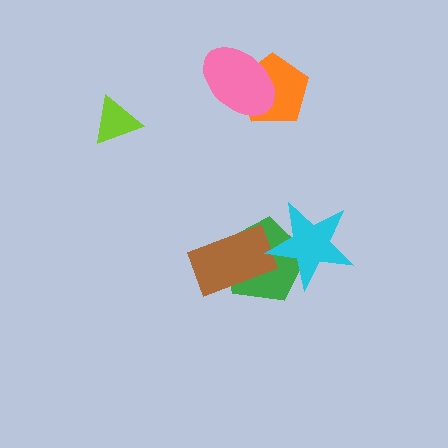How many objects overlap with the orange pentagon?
1 object overlaps with the orange pentagon.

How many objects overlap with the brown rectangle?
1 object overlaps with the brown rectangle.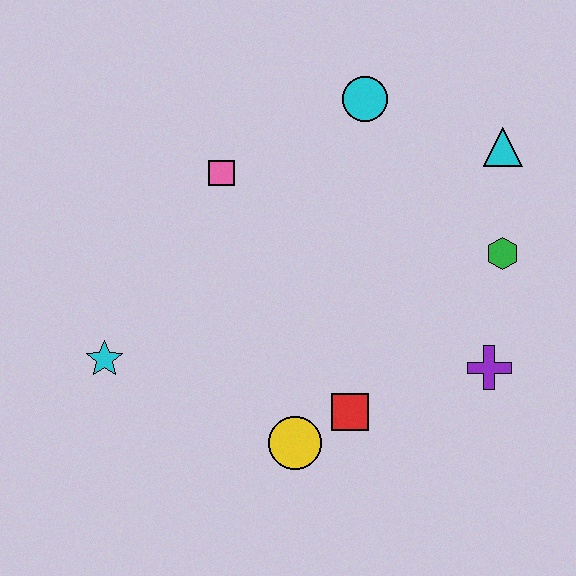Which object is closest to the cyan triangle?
The green hexagon is closest to the cyan triangle.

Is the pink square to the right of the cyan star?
Yes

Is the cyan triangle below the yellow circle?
No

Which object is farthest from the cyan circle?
The cyan star is farthest from the cyan circle.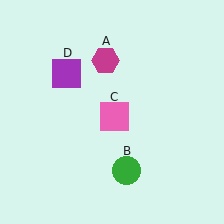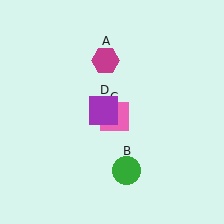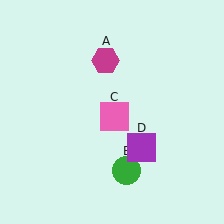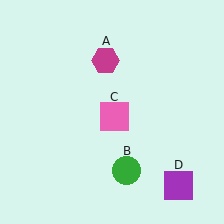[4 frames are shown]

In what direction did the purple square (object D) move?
The purple square (object D) moved down and to the right.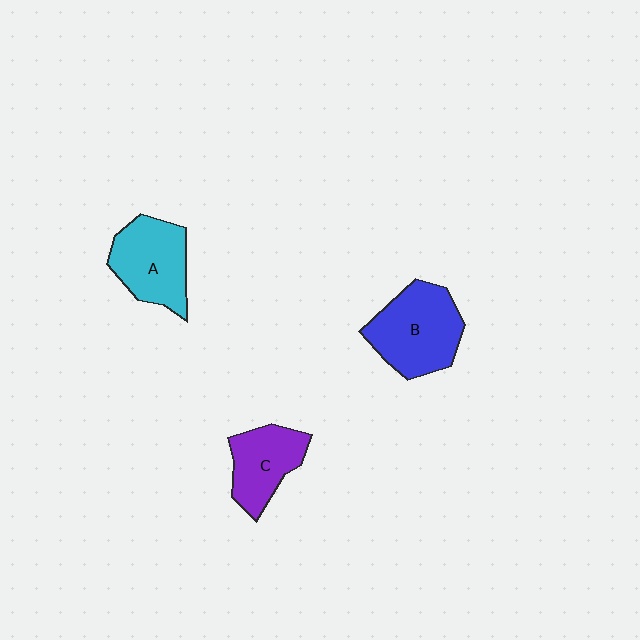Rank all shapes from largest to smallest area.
From largest to smallest: B (blue), A (cyan), C (purple).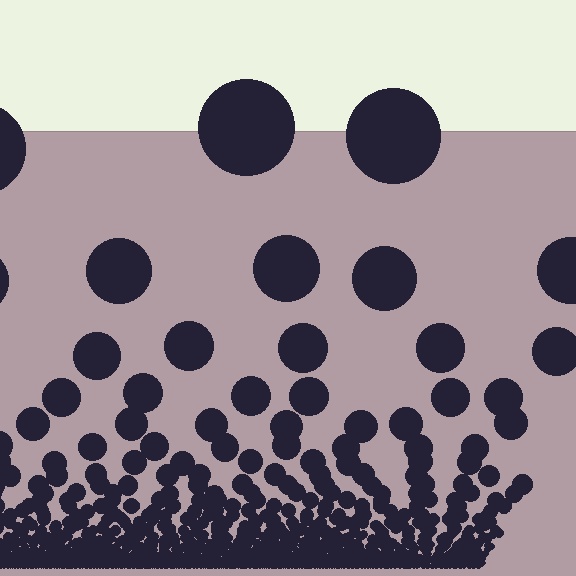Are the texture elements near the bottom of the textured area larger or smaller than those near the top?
Smaller. The gradient is inverted — elements near the bottom are smaller and denser.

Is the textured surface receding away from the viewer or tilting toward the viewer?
The surface appears to tilt toward the viewer. Texture elements get larger and sparser toward the top.